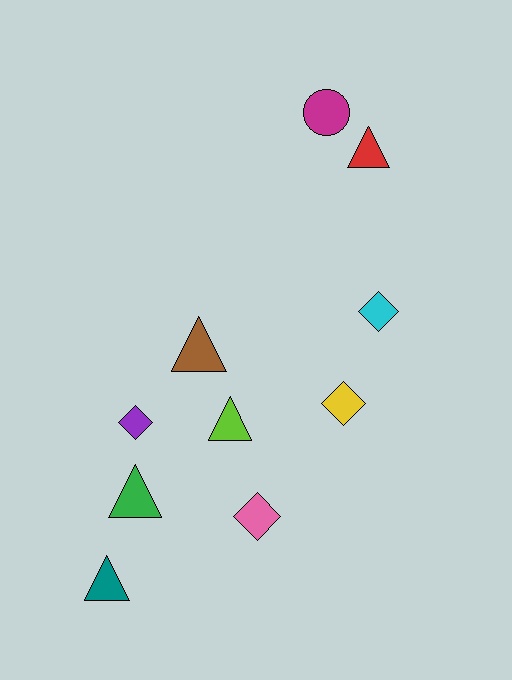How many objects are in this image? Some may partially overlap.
There are 10 objects.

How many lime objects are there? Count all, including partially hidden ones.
There is 1 lime object.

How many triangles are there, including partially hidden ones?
There are 5 triangles.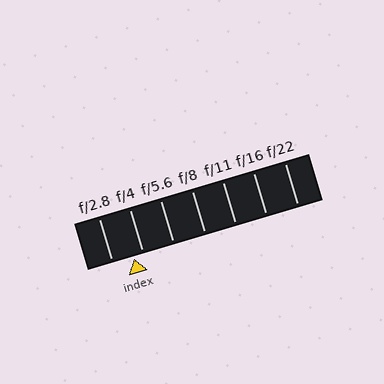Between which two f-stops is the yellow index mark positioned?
The index mark is between f/2.8 and f/4.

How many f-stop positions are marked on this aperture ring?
There are 7 f-stop positions marked.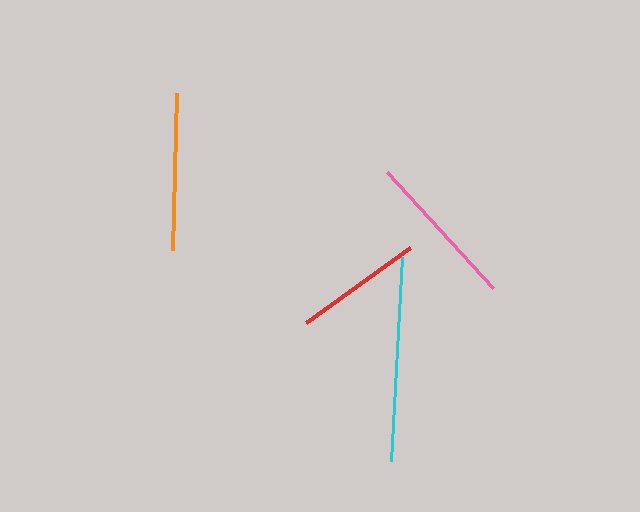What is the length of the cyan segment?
The cyan segment is approximately 204 pixels long.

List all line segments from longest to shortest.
From longest to shortest: cyan, orange, pink, red.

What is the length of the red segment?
The red segment is approximately 128 pixels long.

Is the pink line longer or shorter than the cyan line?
The cyan line is longer than the pink line.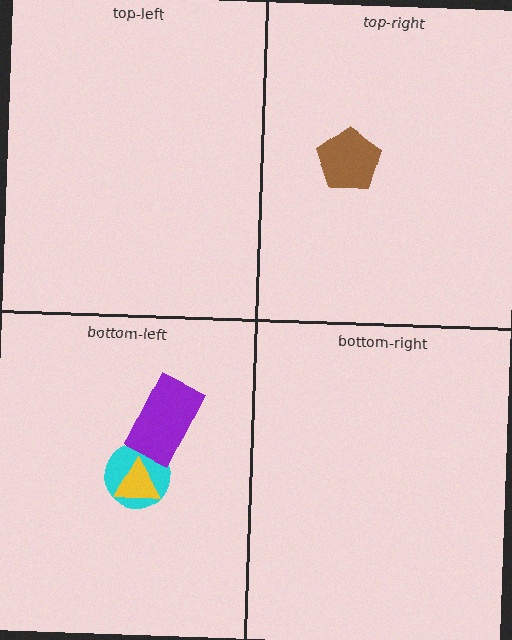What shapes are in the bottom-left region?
The cyan circle, the yellow triangle, the purple rectangle.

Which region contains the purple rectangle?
The bottom-left region.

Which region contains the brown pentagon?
The top-right region.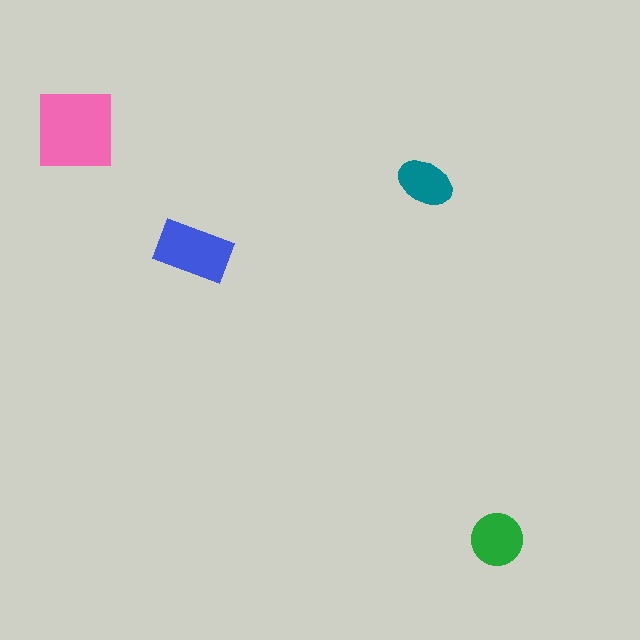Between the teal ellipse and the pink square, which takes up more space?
The pink square.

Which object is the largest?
The pink square.